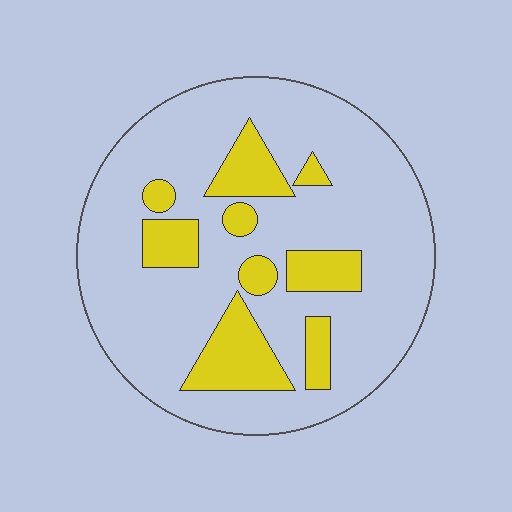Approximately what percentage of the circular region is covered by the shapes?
Approximately 20%.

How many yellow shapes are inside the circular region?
9.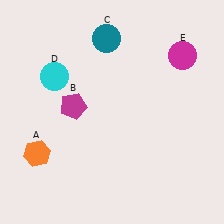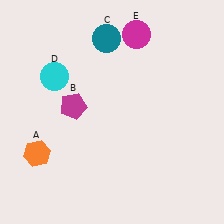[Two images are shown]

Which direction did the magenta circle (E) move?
The magenta circle (E) moved left.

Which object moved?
The magenta circle (E) moved left.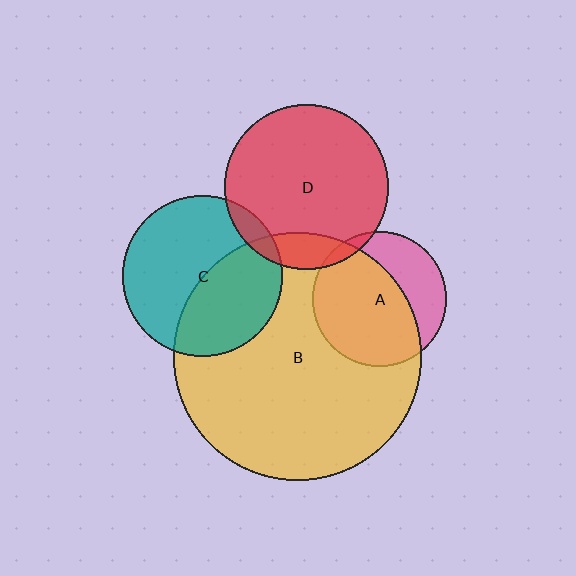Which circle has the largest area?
Circle B (yellow).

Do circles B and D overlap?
Yes.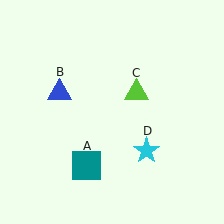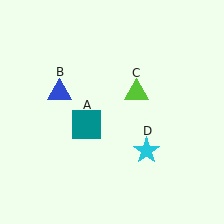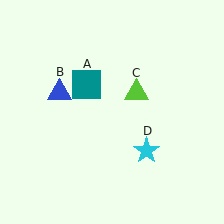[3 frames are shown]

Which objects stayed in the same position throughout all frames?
Blue triangle (object B) and lime triangle (object C) and cyan star (object D) remained stationary.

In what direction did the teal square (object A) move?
The teal square (object A) moved up.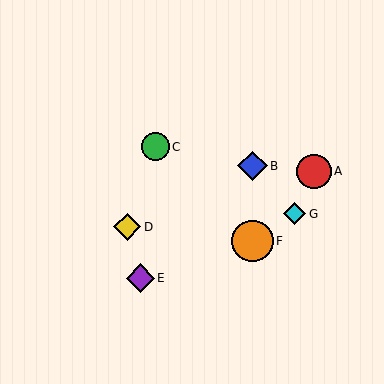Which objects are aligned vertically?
Objects B, F are aligned vertically.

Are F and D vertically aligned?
No, F is at x≈252 and D is at x≈127.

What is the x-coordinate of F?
Object F is at x≈252.